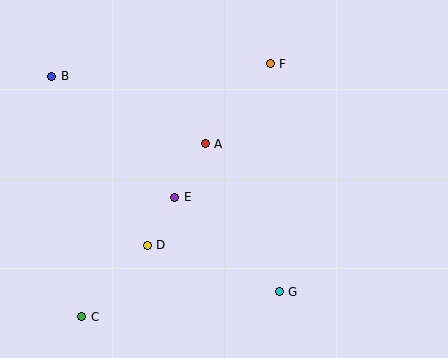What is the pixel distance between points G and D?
The distance between G and D is 140 pixels.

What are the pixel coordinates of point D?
Point D is at (147, 245).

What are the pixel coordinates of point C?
Point C is at (82, 317).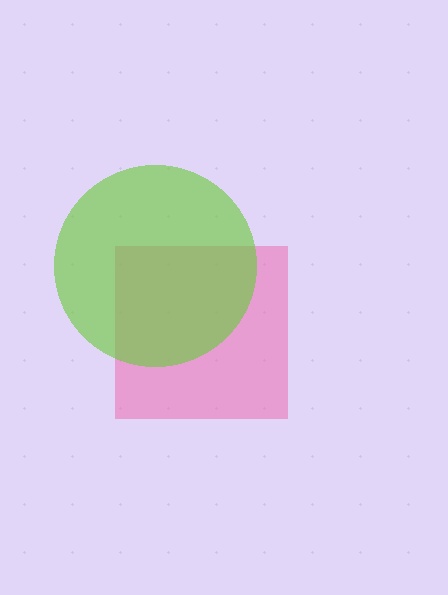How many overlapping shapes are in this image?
There are 2 overlapping shapes in the image.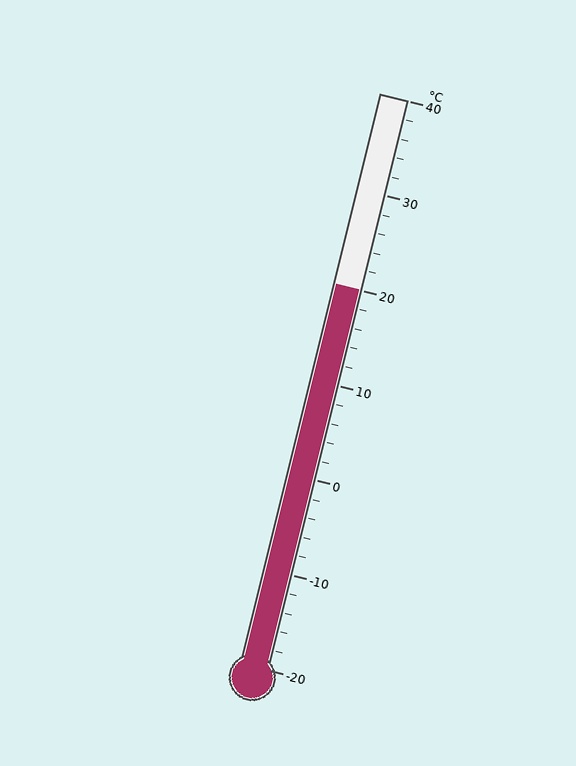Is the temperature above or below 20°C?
The temperature is at 20°C.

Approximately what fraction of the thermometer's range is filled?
The thermometer is filled to approximately 65% of its range.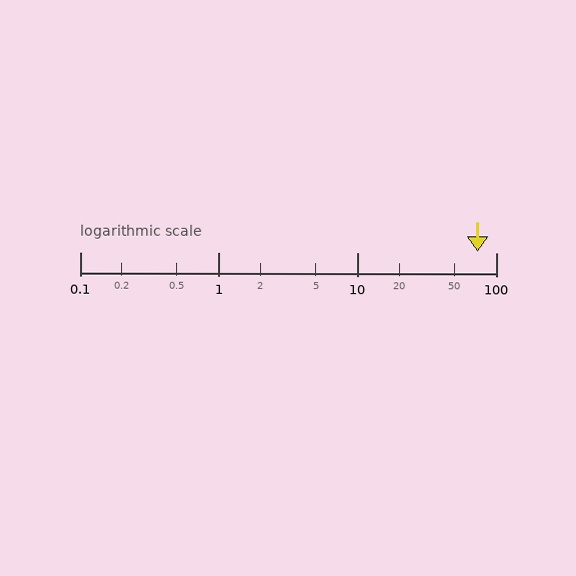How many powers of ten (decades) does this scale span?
The scale spans 3 decades, from 0.1 to 100.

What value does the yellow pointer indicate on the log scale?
The pointer indicates approximately 73.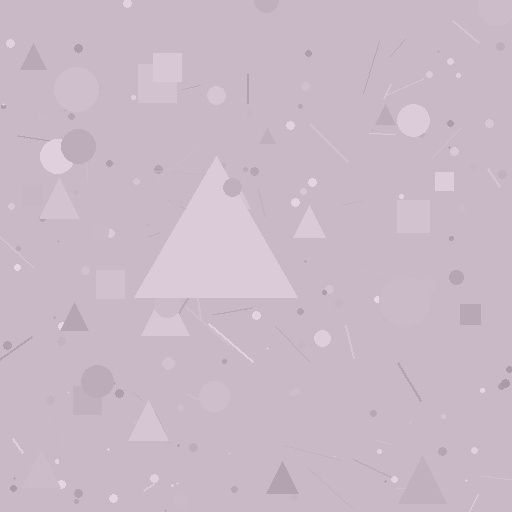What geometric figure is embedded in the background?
A triangle is embedded in the background.